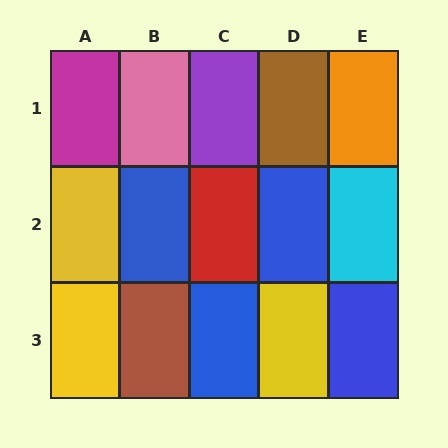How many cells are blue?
4 cells are blue.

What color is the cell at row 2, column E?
Cyan.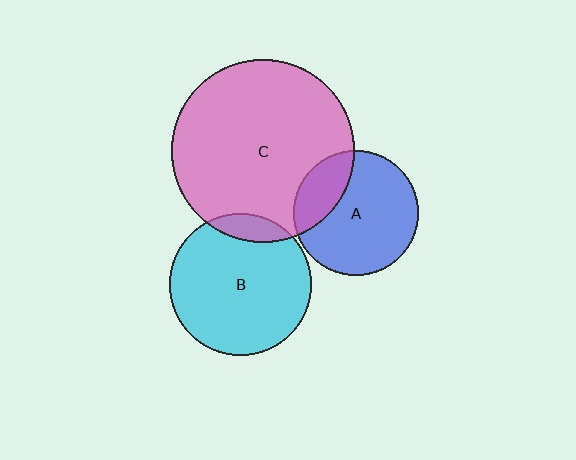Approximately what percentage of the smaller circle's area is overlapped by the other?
Approximately 10%.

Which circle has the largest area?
Circle C (pink).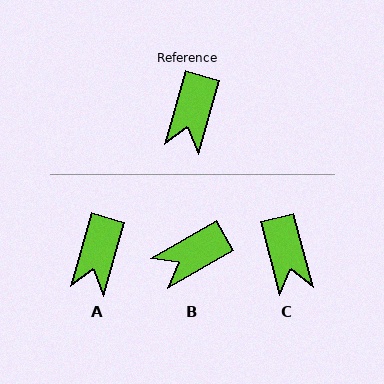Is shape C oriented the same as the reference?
No, it is off by about 31 degrees.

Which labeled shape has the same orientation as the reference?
A.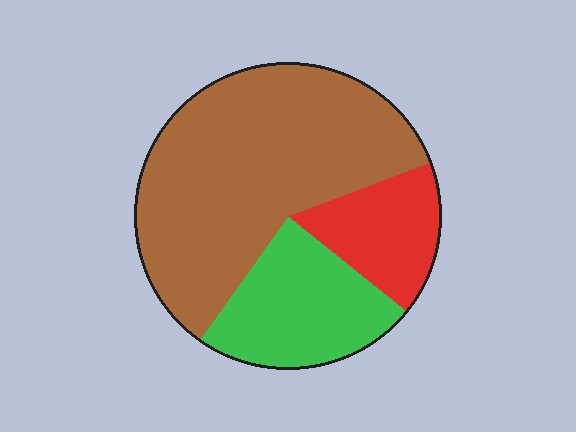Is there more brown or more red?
Brown.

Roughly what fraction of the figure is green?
Green takes up about one quarter (1/4) of the figure.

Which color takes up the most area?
Brown, at roughly 60%.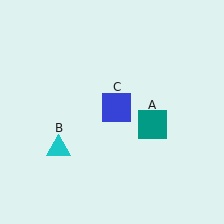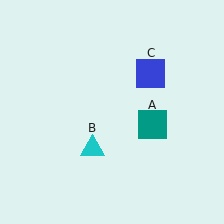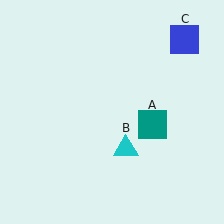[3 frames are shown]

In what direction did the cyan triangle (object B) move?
The cyan triangle (object B) moved right.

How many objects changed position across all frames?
2 objects changed position: cyan triangle (object B), blue square (object C).